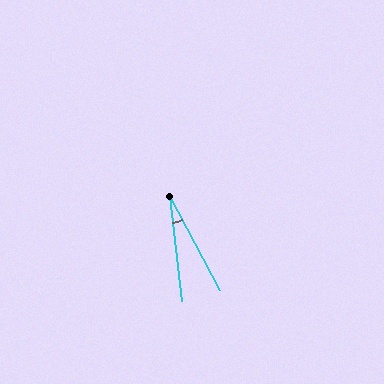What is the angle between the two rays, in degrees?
Approximately 22 degrees.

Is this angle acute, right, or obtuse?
It is acute.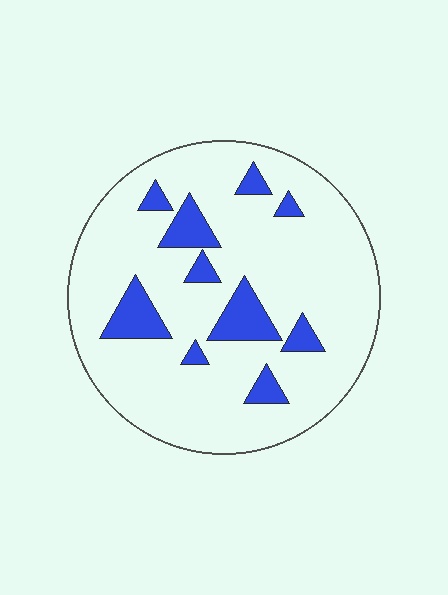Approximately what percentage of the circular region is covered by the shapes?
Approximately 15%.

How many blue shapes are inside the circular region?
10.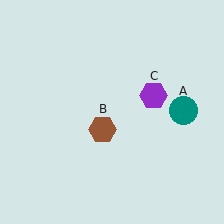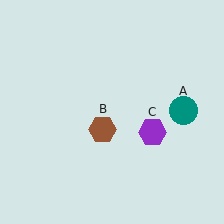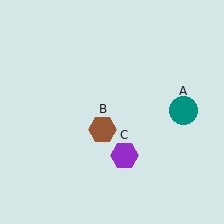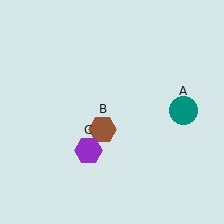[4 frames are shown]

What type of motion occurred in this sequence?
The purple hexagon (object C) rotated clockwise around the center of the scene.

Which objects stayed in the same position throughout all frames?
Teal circle (object A) and brown hexagon (object B) remained stationary.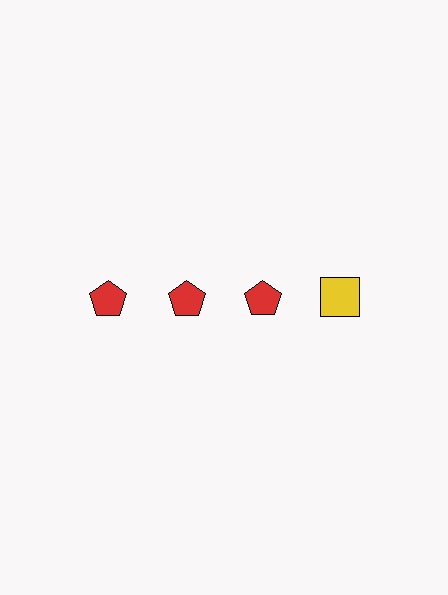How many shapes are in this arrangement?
There are 4 shapes arranged in a grid pattern.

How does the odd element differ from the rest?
It differs in both color (yellow instead of red) and shape (square instead of pentagon).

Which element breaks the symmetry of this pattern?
The yellow square in the top row, second from right column breaks the symmetry. All other shapes are red pentagons.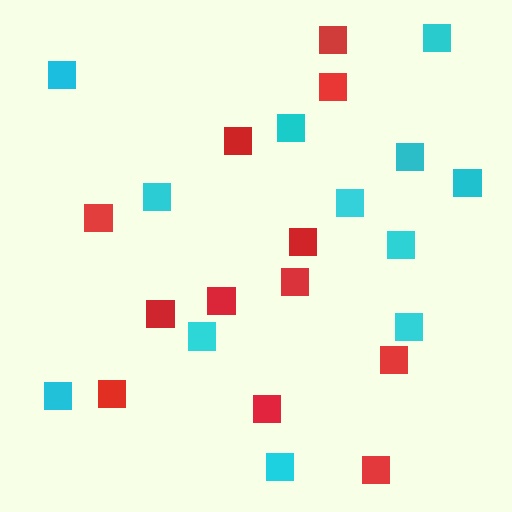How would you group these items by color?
There are 2 groups: one group of cyan squares (12) and one group of red squares (12).